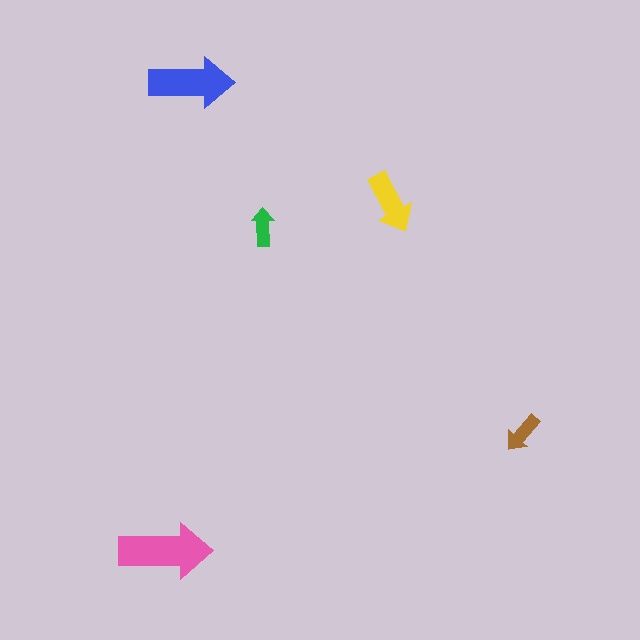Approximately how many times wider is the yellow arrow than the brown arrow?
About 1.5 times wider.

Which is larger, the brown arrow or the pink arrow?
The pink one.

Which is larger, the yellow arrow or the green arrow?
The yellow one.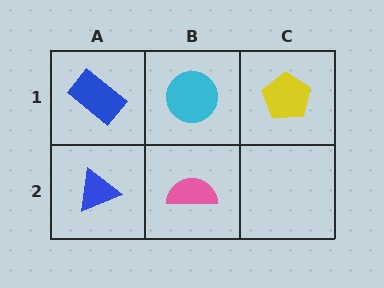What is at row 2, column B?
A pink semicircle.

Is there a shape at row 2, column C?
No, that cell is empty.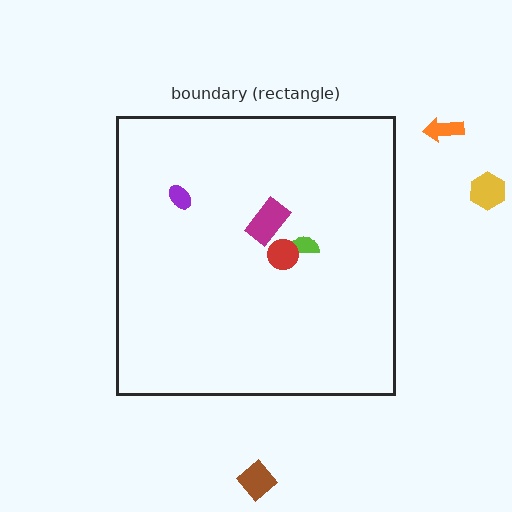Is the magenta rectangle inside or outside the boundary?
Inside.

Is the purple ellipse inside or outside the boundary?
Inside.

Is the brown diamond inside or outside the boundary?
Outside.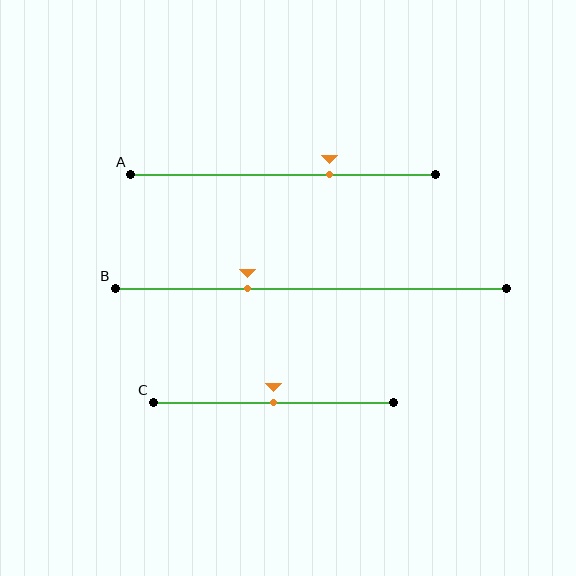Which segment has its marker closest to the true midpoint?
Segment C has its marker closest to the true midpoint.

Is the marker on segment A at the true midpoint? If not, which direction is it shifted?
No, the marker on segment A is shifted to the right by about 15% of the segment length.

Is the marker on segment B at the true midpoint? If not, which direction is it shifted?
No, the marker on segment B is shifted to the left by about 16% of the segment length.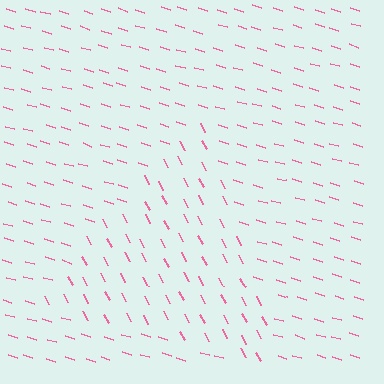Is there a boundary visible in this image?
Yes, there is a texture boundary formed by a change in line orientation.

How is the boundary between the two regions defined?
The boundary is defined purely by a change in line orientation (approximately 45 degrees difference). All lines are the same color and thickness.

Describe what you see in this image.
The image is filled with small pink line segments. A triangle region in the image has lines oriented differently from the surrounding lines, creating a visible texture boundary.